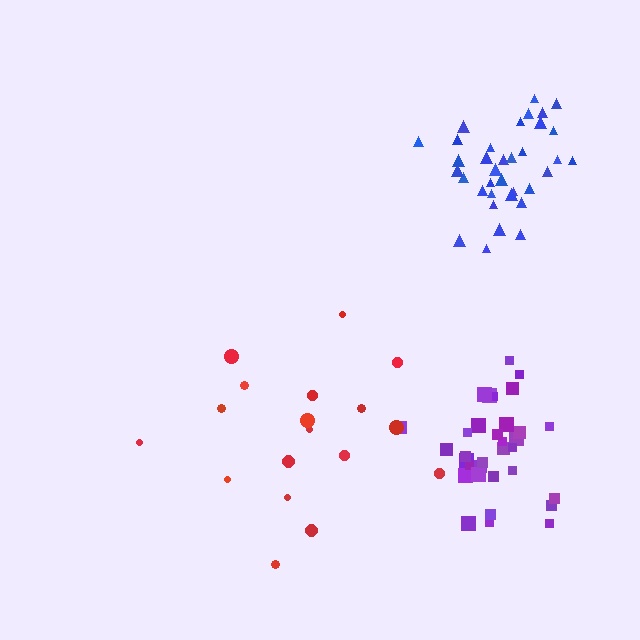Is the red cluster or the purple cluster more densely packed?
Purple.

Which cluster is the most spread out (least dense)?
Red.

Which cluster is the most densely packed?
Blue.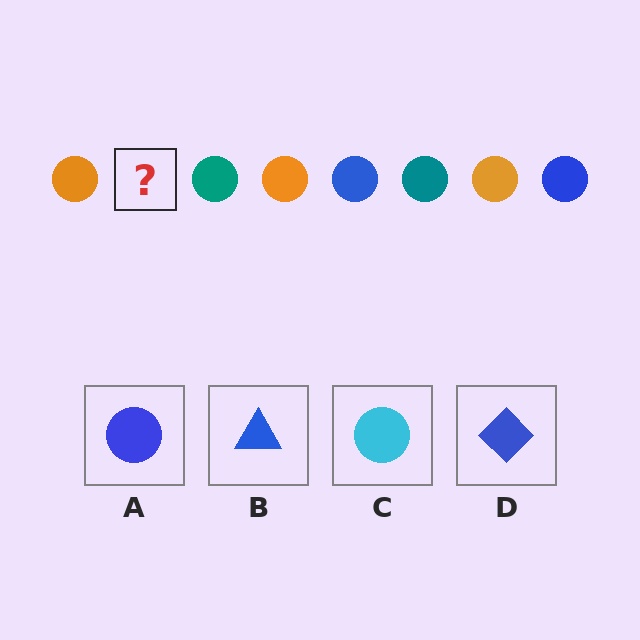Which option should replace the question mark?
Option A.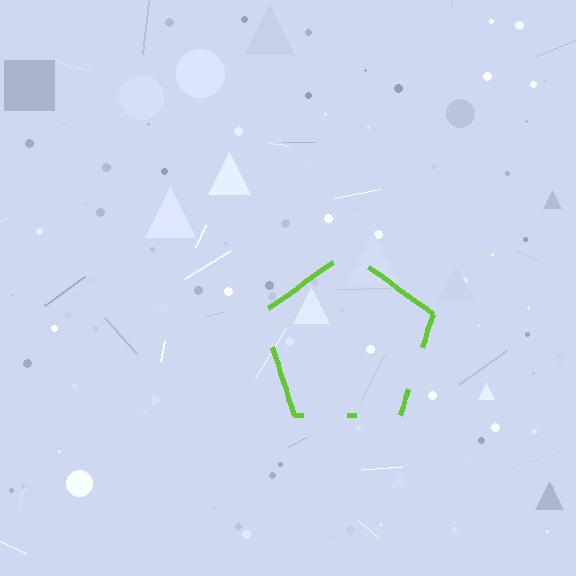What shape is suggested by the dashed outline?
The dashed outline suggests a pentagon.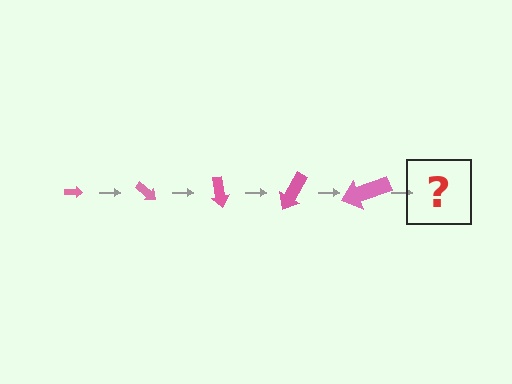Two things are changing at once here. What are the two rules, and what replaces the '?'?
The two rules are that the arrow grows larger each step and it rotates 40 degrees each step. The '?' should be an arrow, larger than the previous one and rotated 200 degrees from the start.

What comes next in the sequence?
The next element should be an arrow, larger than the previous one and rotated 200 degrees from the start.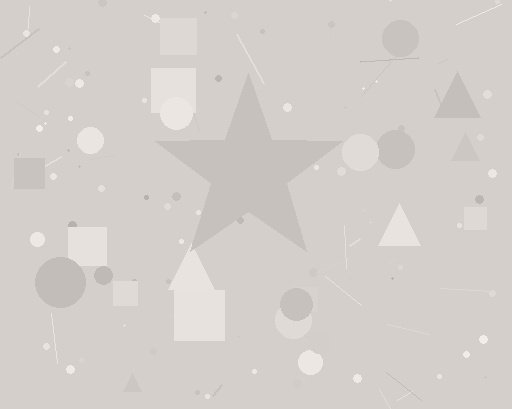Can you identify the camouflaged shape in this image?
The camouflaged shape is a star.